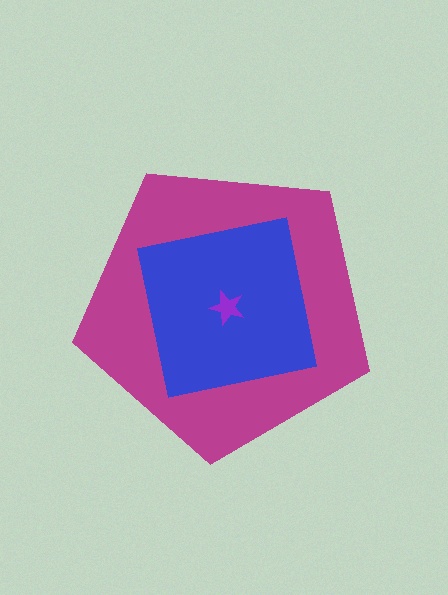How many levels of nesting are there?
3.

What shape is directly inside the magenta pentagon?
The blue square.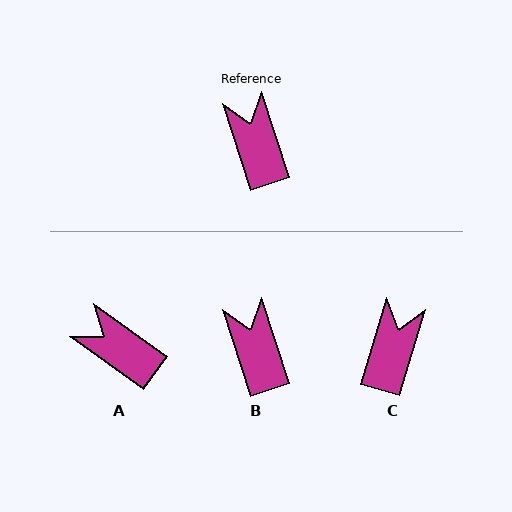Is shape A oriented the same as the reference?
No, it is off by about 36 degrees.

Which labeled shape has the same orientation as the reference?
B.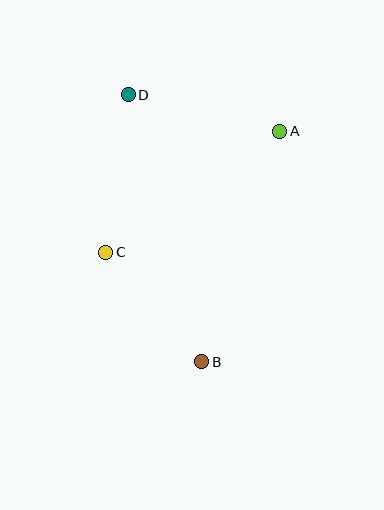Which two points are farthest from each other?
Points B and D are farthest from each other.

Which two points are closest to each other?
Points B and C are closest to each other.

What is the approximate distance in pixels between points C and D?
The distance between C and D is approximately 159 pixels.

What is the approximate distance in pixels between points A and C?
The distance between A and C is approximately 212 pixels.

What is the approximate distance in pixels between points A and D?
The distance between A and D is approximately 156 pixels.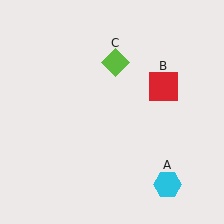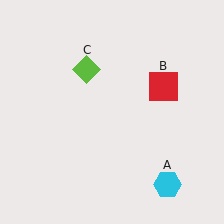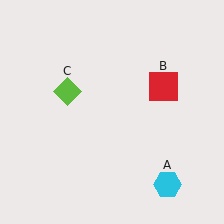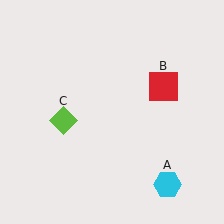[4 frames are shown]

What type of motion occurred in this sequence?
The lime diamond (object C) rotated counterclockwise around the center of the scene.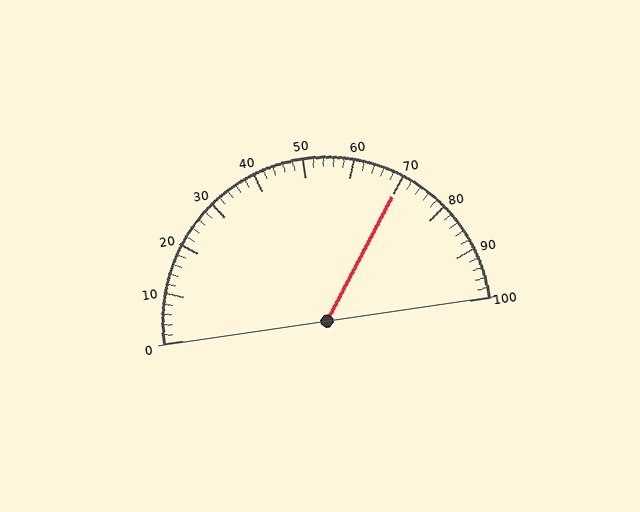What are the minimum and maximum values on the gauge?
The gauge ranges from 0 to 100.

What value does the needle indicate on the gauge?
The needle indicates approximately 70.